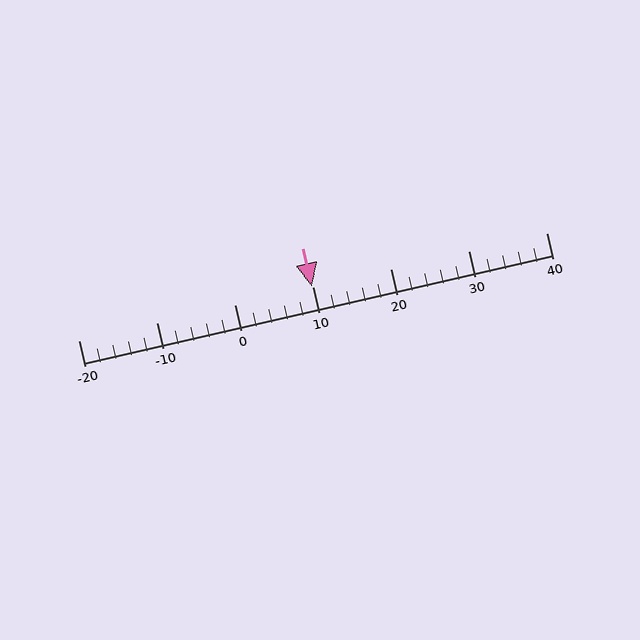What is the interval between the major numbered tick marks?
The major tick marks are spaced 10 units apart.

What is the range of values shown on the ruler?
The ruler shows values from -20 to 40.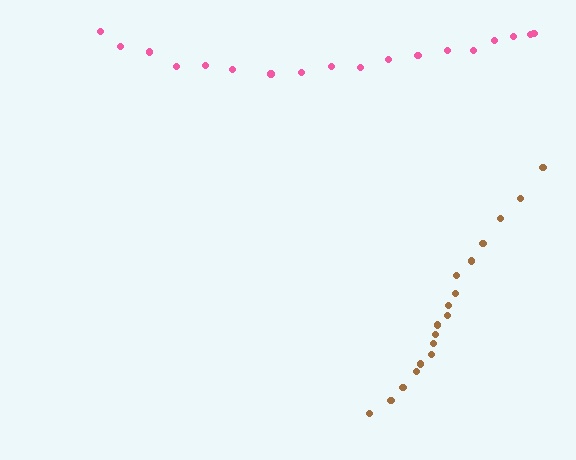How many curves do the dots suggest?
There are 2 distinct paths.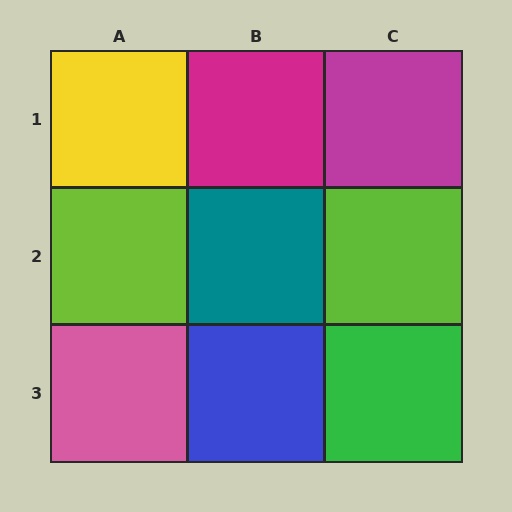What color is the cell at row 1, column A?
Yellow.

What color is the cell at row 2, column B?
Teal.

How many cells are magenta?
2 cells are magenta.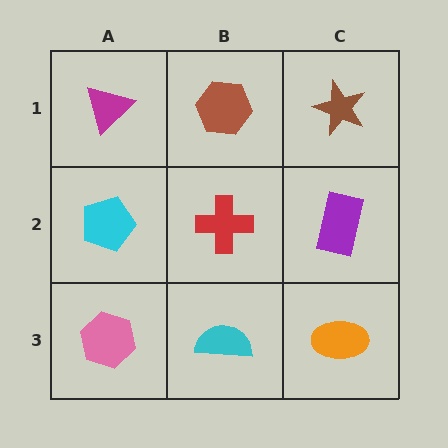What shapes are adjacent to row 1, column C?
A purple rectangle (row 2, column C), a brown hexagon (row 1, column B).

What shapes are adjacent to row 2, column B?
A brown hexagon (row 1, column B), a cyan semicircle (row 3, column B), a cyan pentagon (row 2, column A), a purple rectangle (row 2, column C).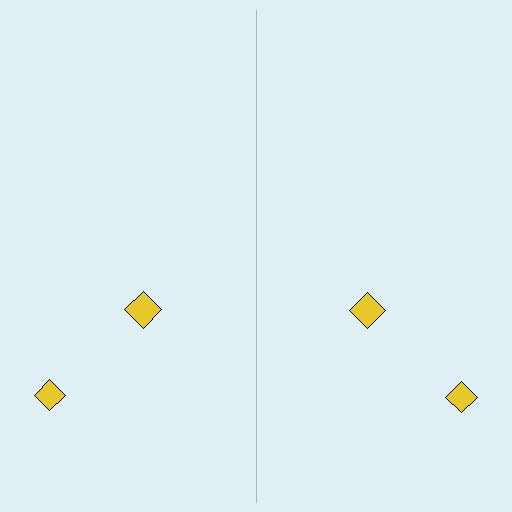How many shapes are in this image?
There are 4 shapes in this image.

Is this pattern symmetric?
Yes, this pattern has bilateral (reflection) symmetry.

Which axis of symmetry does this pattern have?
The pattern has a vertical axis of symmetry running through the center of the image.